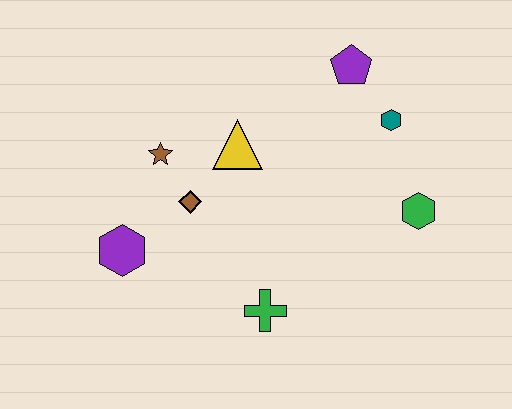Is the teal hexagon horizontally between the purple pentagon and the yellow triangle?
No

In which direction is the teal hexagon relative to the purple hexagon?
The teal hexagon is to the right of the purple hexagon.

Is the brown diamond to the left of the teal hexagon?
Yes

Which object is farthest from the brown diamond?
The green hexagon is farthest from the brown diamond.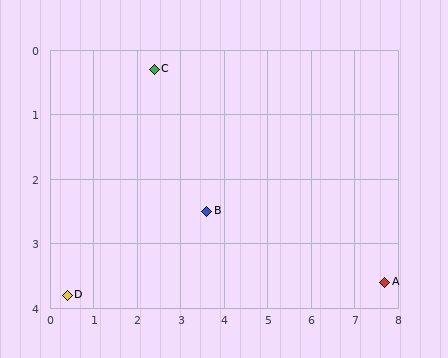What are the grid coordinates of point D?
Point D is at approximately (0.4, 3.8).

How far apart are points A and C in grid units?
Points A and C are about 6.2 grid units apart.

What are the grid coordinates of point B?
Point B is at approximately (3.6, 2.5).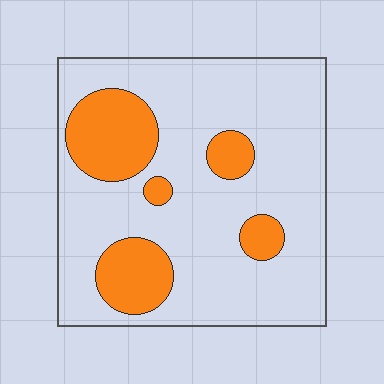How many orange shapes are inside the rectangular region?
5.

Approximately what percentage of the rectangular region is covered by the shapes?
Approximately 20%.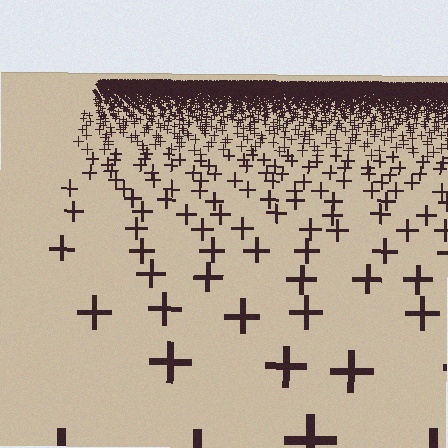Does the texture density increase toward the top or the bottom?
Density increases toward the top.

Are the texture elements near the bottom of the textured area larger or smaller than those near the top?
Larger. Near the bottom, elements are closer to the viewer and appear at a bigger on-screen size.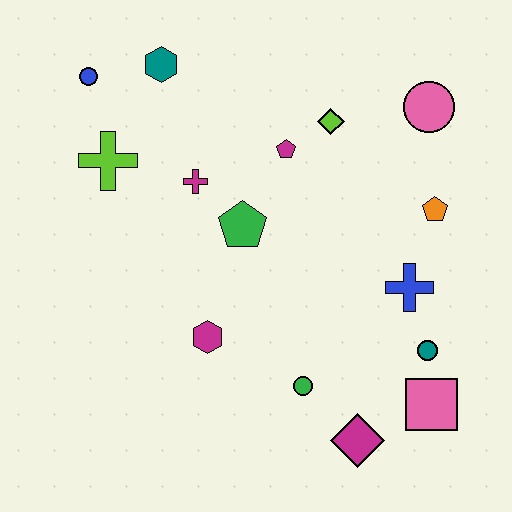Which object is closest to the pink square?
The teal circle is closest to the pink square.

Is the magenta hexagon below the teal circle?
No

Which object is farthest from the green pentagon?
The pink square is farthest from the green pentagon.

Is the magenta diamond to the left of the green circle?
No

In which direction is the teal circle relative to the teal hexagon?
The teal circle is below the teal hexagon.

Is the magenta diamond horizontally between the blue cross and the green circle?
Yes